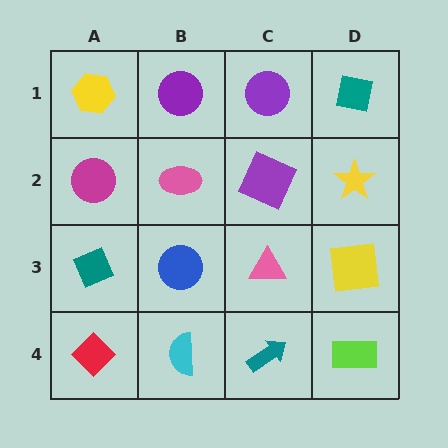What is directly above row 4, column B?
A blue circle.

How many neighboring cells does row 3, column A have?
3.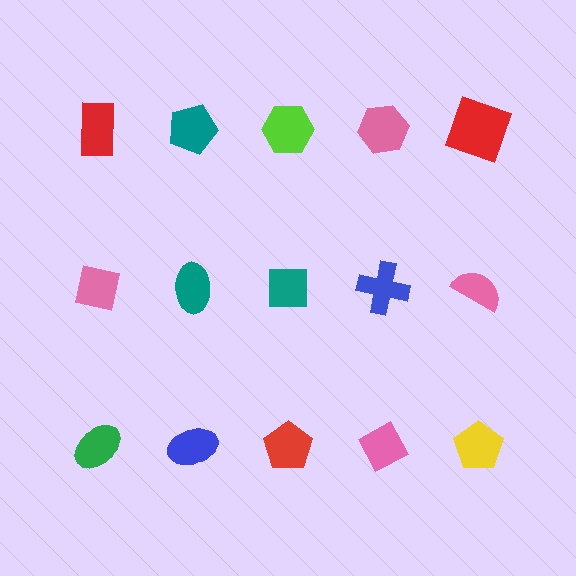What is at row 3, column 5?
A yellow pentagon.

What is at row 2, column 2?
A teal ellipse.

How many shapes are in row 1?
5 shapes.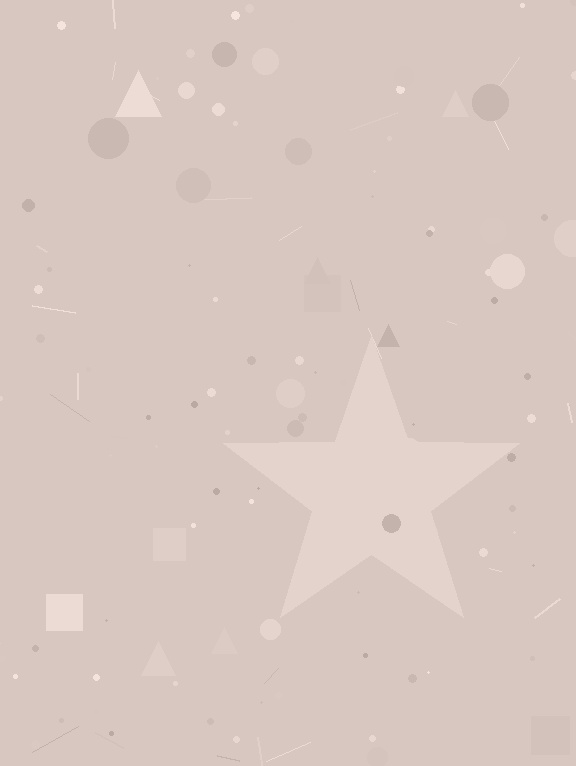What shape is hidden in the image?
A star is hidden in the image.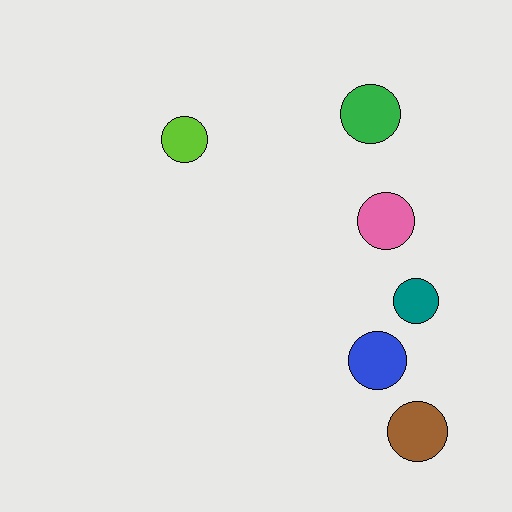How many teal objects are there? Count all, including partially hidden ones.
There is 1 teal object.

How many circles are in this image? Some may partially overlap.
There are 6 circles.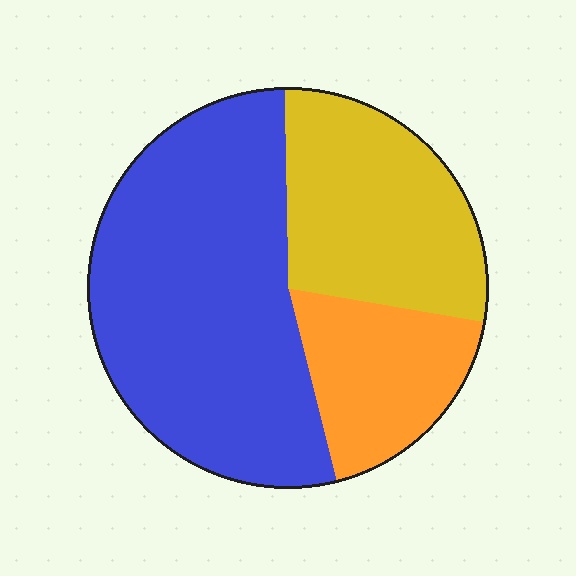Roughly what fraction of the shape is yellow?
Yellow takes up about one quarter (1/4) of the shape.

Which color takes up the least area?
Orange, at roughly 20%.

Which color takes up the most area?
Blue, at roughly 55%.